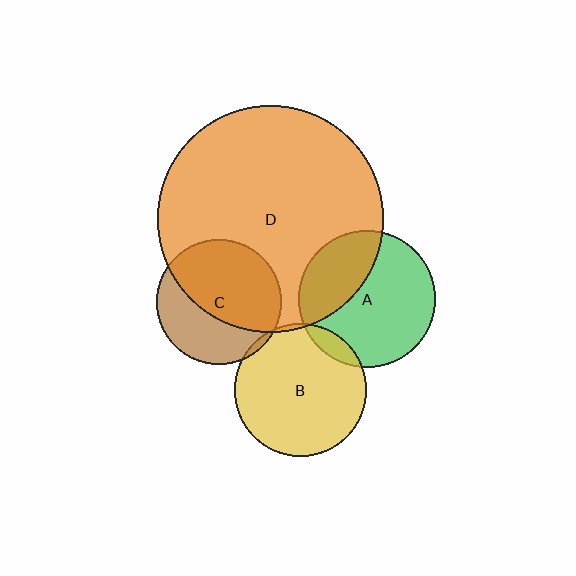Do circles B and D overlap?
Yes.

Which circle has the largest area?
Circle D (orange).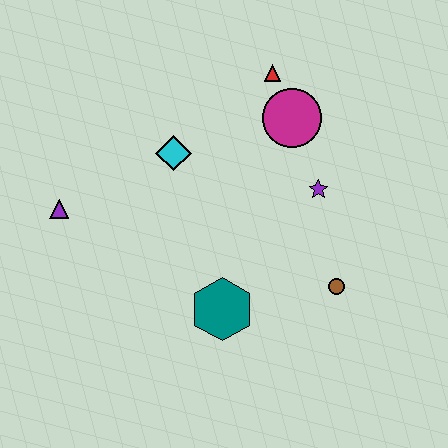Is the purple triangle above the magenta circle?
No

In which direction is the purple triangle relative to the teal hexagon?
The purple triangle is to the left of the teal hexagon.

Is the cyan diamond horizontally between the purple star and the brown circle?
No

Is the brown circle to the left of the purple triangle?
No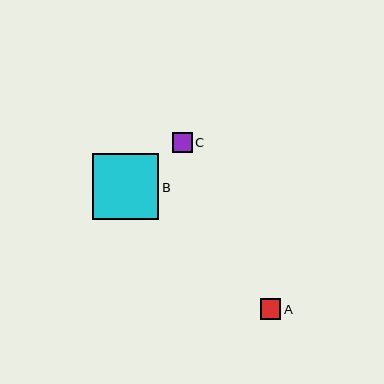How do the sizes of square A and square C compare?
Square A and square C are approximately the same size.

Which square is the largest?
Square B is the largest with a size of approximately 67 pixels.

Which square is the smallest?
Square C is the smallest with a size of approximately 20 pixels.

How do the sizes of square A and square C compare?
Square A and square C are approximately the same size.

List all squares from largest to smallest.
From largest to smallest: B, A, C.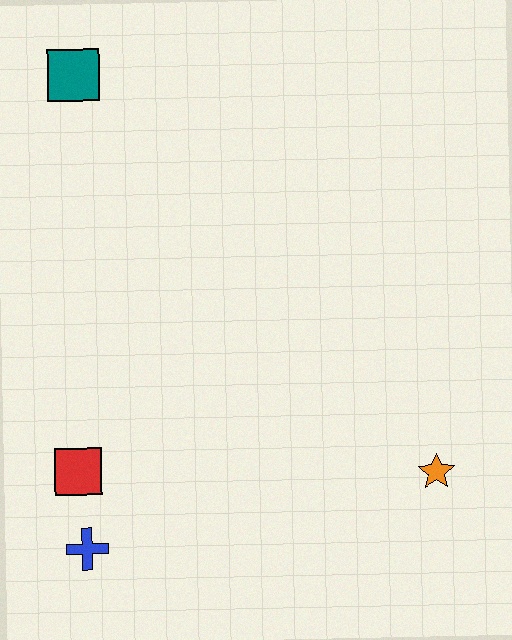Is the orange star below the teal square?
Yes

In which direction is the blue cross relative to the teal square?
The blue cross is below the teal square.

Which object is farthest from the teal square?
The orange star is farthest from the teal square.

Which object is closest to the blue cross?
The red square is closest to the blue cross.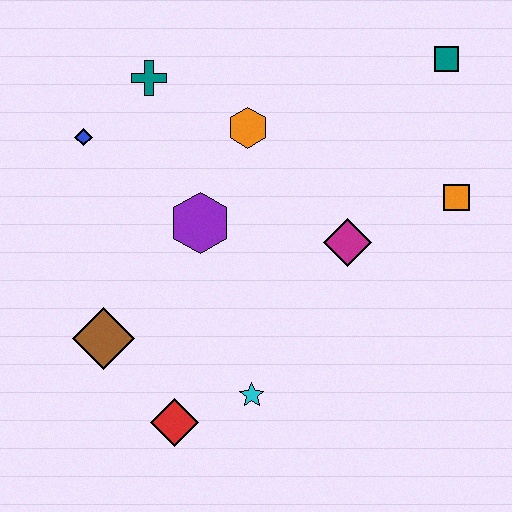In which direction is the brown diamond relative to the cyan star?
The brown diamond is to the left of the cyan star.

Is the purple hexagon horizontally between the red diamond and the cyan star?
Yes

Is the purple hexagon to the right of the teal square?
No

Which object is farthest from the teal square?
The red diamond is farthest from the teal square.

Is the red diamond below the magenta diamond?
Yes